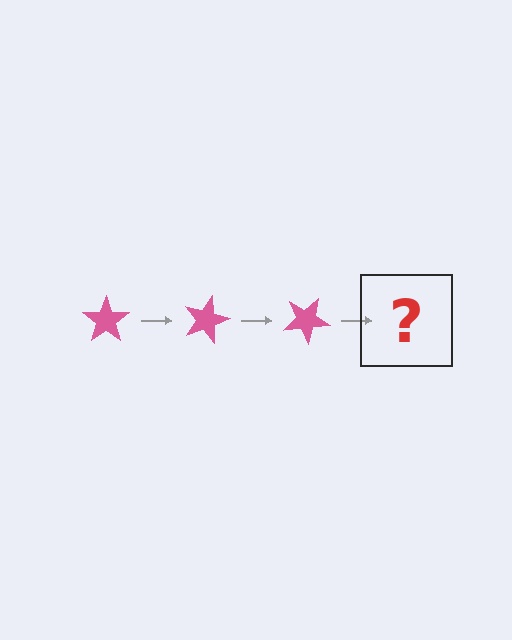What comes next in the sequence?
The next element should be a pink star rotated 45 degrees.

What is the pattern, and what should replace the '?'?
The pattern is that the star rotates 15 degrees each step. The '?' should be a pink star rotated 45 degrees.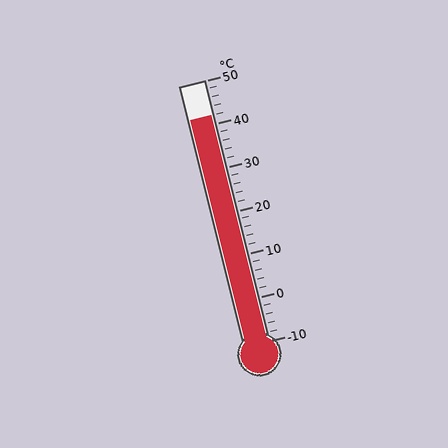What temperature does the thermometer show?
The thermometer shows approximately 42°C.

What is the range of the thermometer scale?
The thermometer scale ranges from -10°C to 50°C.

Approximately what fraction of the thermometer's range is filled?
The thermometer is filled to approximately 85% of its range.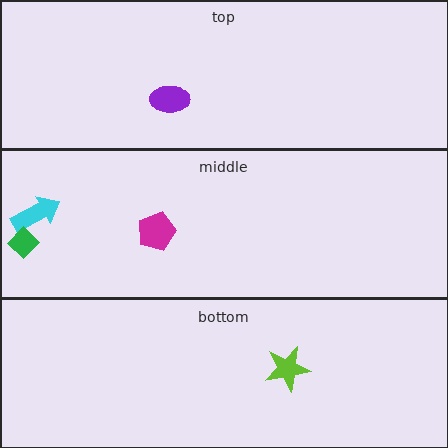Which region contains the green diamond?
The middle region.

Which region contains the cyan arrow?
The middle region.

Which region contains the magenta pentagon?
The middle region.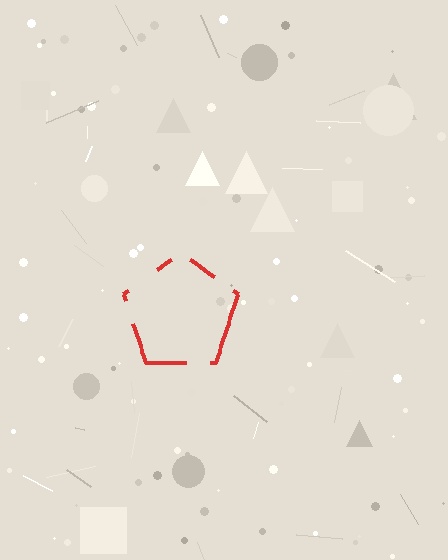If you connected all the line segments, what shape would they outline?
They would outline a pentagon.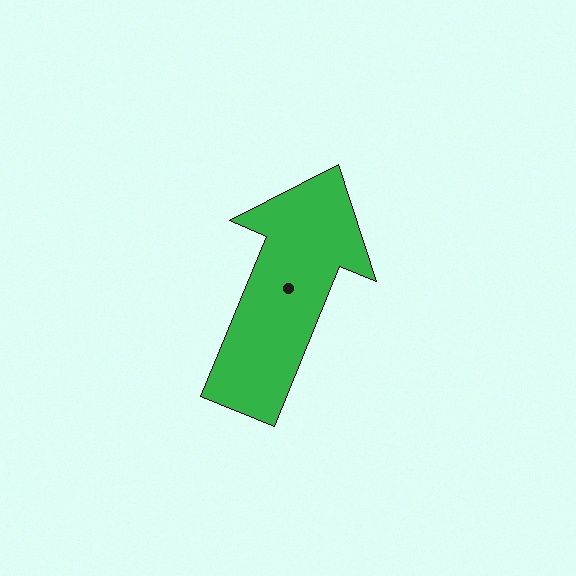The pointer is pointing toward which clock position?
Roughly 1 o'clock.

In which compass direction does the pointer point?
North.